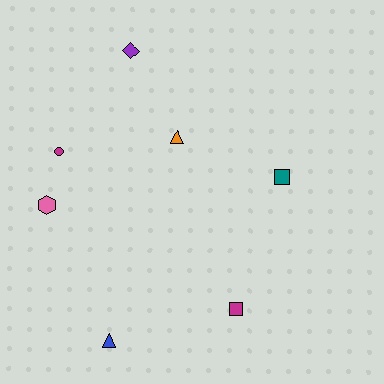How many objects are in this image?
There are 7 objects.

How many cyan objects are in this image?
There are no cyan objects.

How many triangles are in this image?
There are 2 triangles.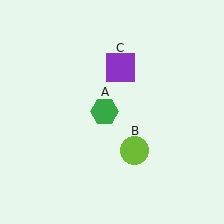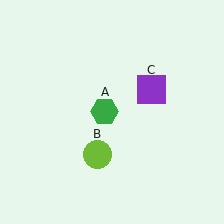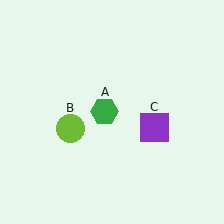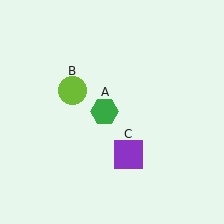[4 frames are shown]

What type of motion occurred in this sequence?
The lime circle (object B), purple square (object C) rotated clockwise around the center of the scene.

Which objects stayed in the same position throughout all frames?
Green hexagon (object A) remained stationary.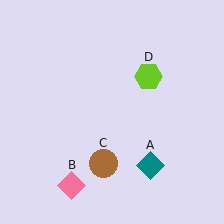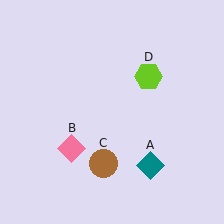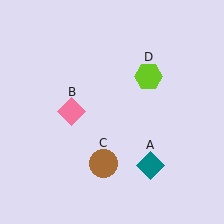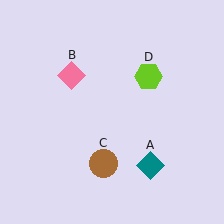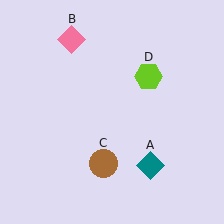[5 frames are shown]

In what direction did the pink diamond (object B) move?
The pink diamond (object B) moved up.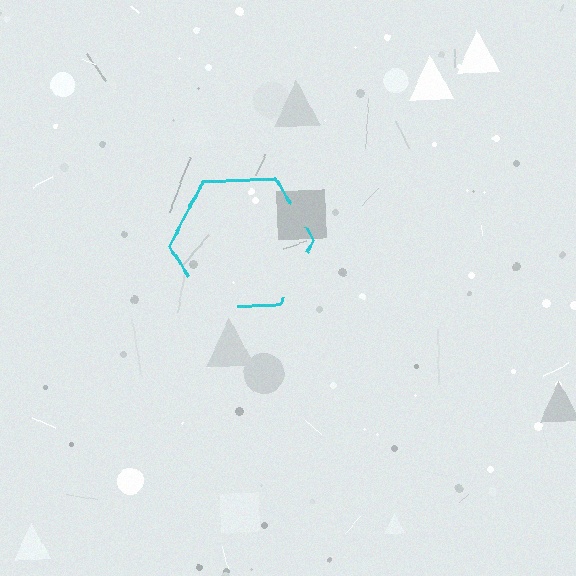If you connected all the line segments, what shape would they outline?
They would outline a hexagon.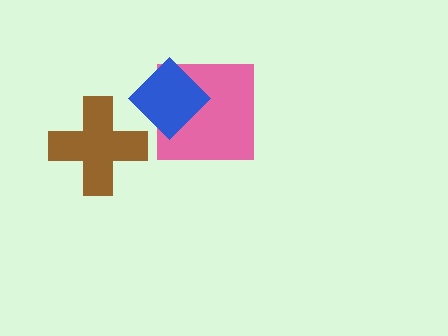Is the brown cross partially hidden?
No, no other shape covers it.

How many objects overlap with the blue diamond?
1 object overlaps with the blue diamond.